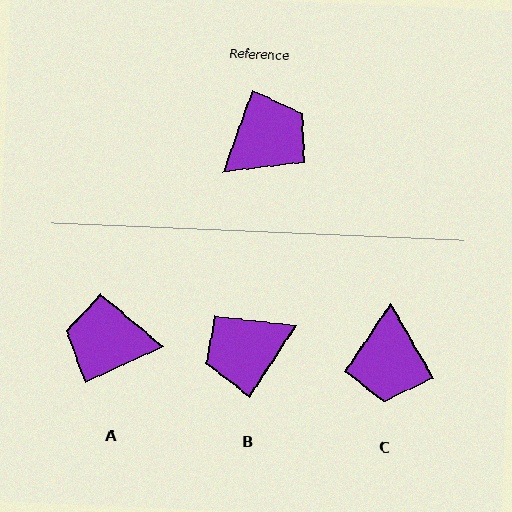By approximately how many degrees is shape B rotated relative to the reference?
Approximately 167 degrees counter-clockwise.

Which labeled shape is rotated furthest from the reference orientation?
B, about 167 degrees away.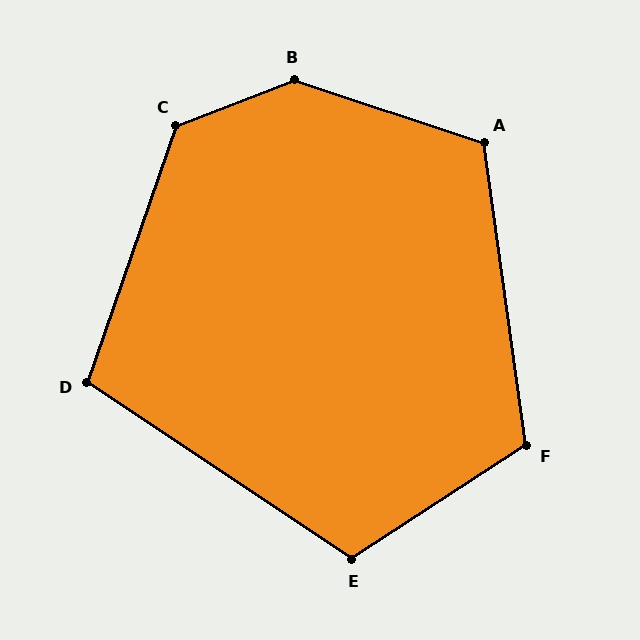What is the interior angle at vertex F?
Approximately 115 degrees (obtuse).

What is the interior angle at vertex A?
Approximately 116 degrees (obtuse).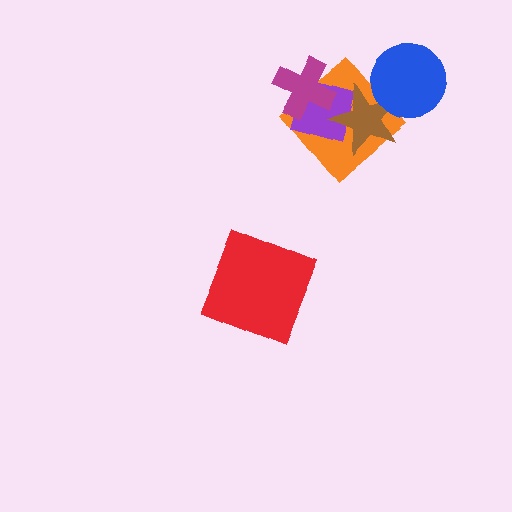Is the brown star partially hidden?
Yes, it is partially covered by another shape.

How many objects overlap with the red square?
0 objects overlap with the red square.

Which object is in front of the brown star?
The blue circle is in front of the brown star.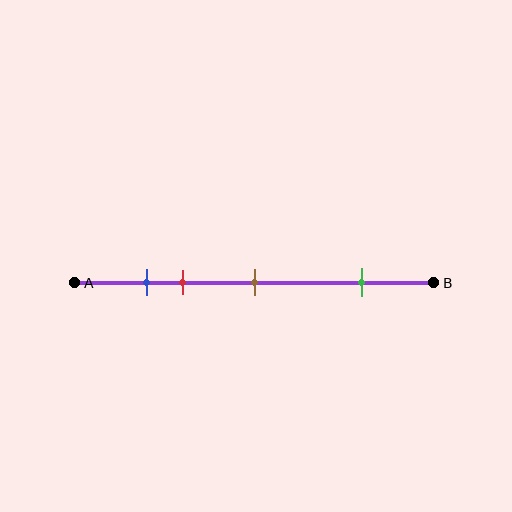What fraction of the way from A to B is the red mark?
The red mark is approximately 30% (0.3) of the way from A to B.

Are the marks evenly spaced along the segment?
No, the marks are not evenly spaced.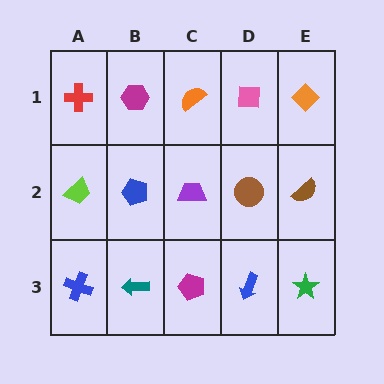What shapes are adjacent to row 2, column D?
A pink square (row 1, column D), a blue arrow (row 3, column D), a purple trapezoid (row 2, column C), a brown semicircle (row 2, column E).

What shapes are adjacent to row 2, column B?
A magenta hexagon (row 1, column B), a teal arrow (row 3, column B), a lime trapezoid (row 2, column A), a purple trapezoid (row 2, column C).